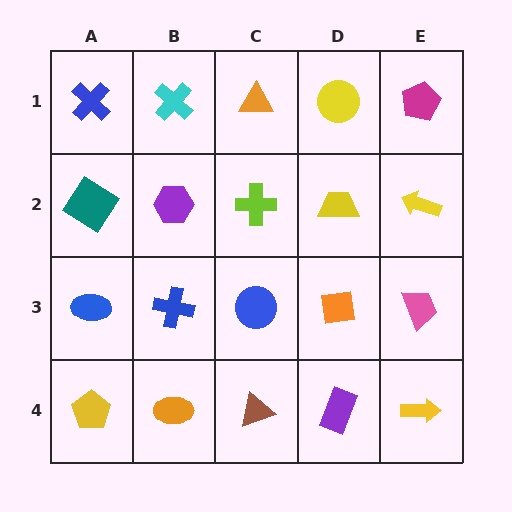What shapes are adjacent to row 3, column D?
A yellow trapezoid (row 2, column D), a purple rectangle (row 4, column D), a blue circle (row 3, column C), a pink trapezoid (row 3, column E).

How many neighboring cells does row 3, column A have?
3.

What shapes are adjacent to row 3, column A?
A teal diamond (row 2, column A), a yellow pentagon (row 4, column A), a blue cross (row 3, column B).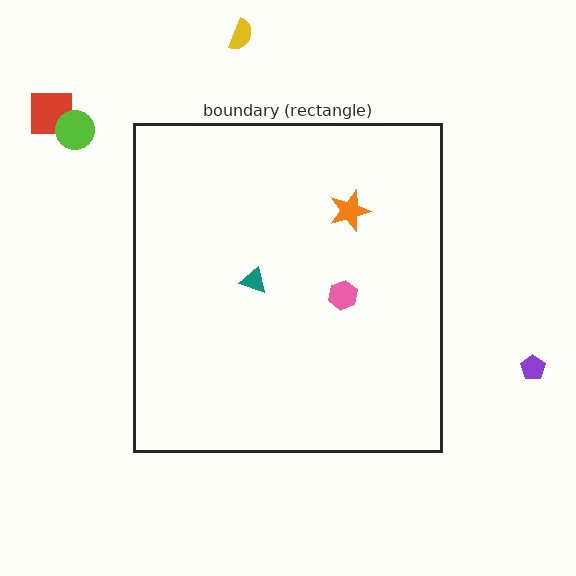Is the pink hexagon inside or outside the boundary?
Inside.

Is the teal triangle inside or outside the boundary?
Inside.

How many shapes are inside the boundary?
3 inside, 4 outside.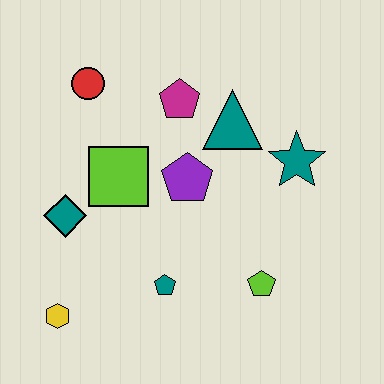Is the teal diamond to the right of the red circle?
No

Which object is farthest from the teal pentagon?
The red circle is farthest from the teal pentagon.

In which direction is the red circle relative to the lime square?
The red circle is above the lime square.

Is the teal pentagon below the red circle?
Yes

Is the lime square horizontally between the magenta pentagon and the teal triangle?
No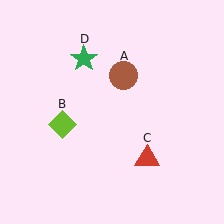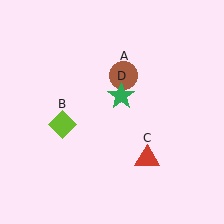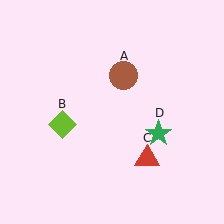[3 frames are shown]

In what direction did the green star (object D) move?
The green star (object D) moved down and to the right.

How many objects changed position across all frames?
1 object changed position: green star (object D).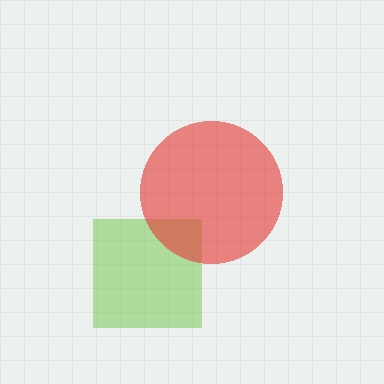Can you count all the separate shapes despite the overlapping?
Yes, there are 2 separate shapes.